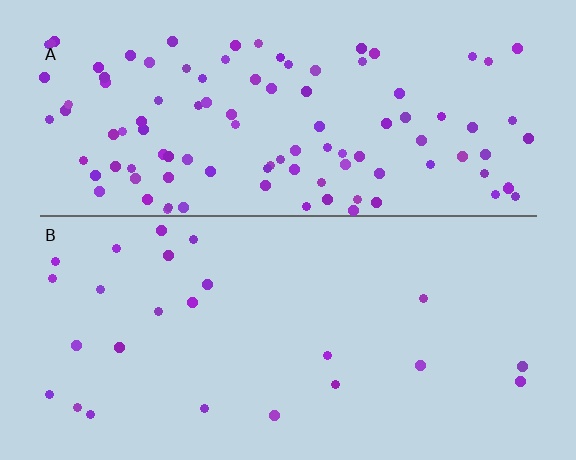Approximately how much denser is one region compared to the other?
Approximately 4.5× — region A over region B.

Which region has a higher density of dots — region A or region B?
A (the top).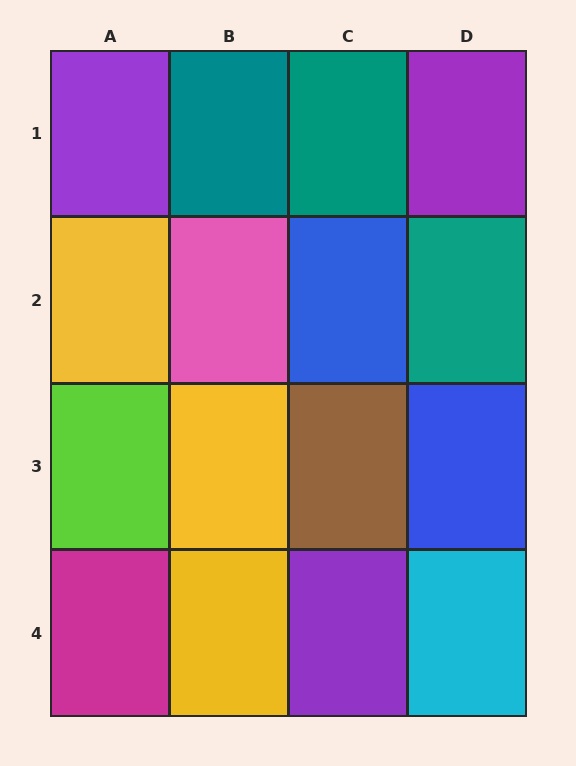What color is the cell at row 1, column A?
Purple.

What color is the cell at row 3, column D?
Blue.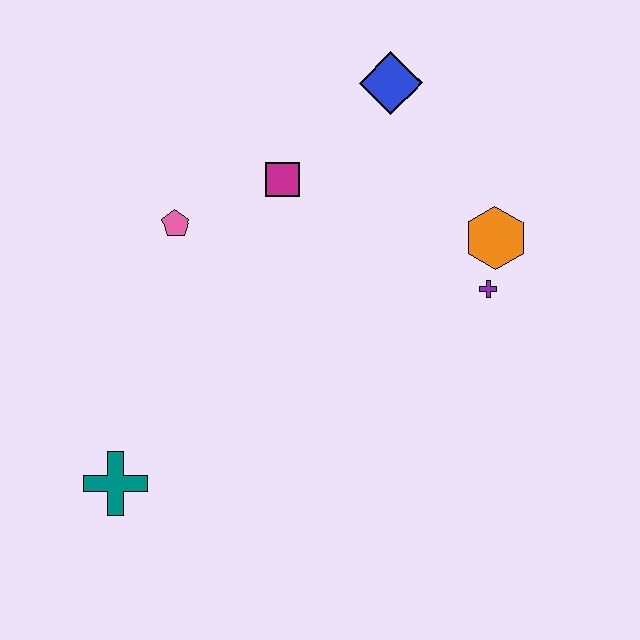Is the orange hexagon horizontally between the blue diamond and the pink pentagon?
No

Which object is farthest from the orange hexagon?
The teal cross is farthest from the orange hexagon.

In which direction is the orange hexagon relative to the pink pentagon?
The orange hexagon is to the right of the pink pentagon.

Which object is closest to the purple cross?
The orange hexagon is closest to the purple cross.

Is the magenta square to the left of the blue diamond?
Yes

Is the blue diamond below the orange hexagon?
No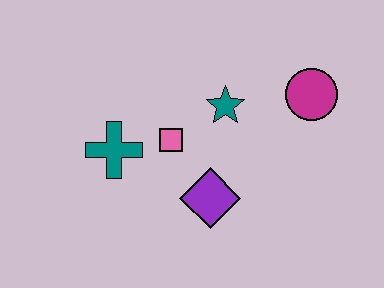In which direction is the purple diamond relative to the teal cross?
The purple diamond is to the right of the teal cross.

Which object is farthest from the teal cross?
The magenta circle is farthest from the teal cross.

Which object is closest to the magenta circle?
The teal star is closest to the magenta circle.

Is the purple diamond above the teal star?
No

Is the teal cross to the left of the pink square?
Yes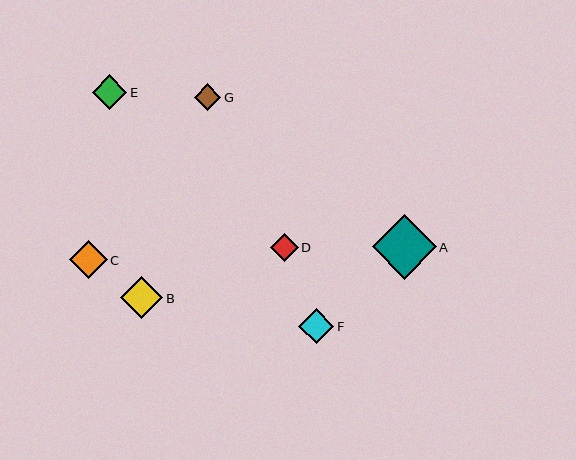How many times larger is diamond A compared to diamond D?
Diamond A is approximately 2.3 times the size of diamond D.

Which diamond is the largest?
Diamond A is the largest with a size of approximately 64 pixels.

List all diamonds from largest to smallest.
From largest to smallest: A, B, C, F, E, D, G.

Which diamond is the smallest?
Diamond G is the smallest with a size of approximately 26 pixels.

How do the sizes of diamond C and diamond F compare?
Diamond C and diamond F are approximately the same size.